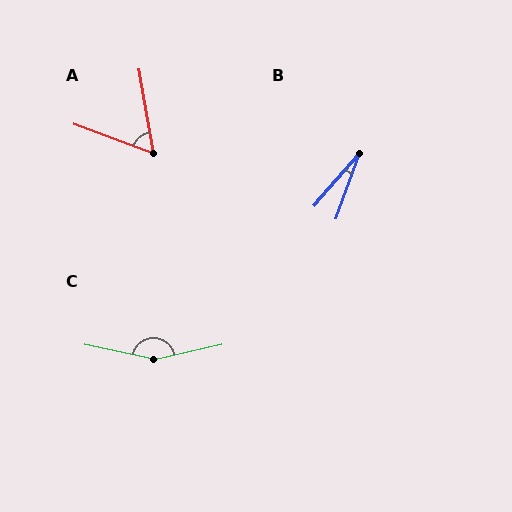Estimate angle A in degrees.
Approximately 60 degrees.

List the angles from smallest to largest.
B (21°), A (60°), C (155°).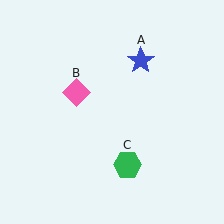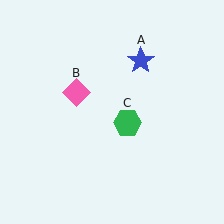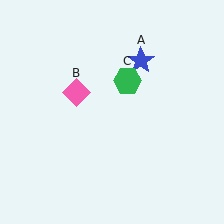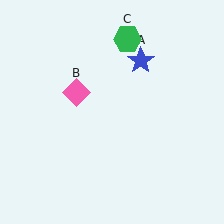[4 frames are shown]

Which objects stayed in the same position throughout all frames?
Blue star (object A) and pink diamond (object B) remained stationary.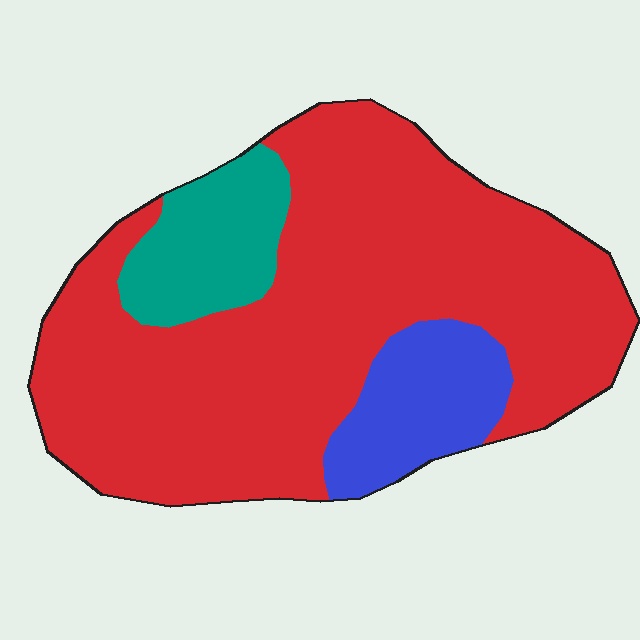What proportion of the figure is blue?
Blue takes up about one eighth (1/8) of the figure.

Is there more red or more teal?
Red.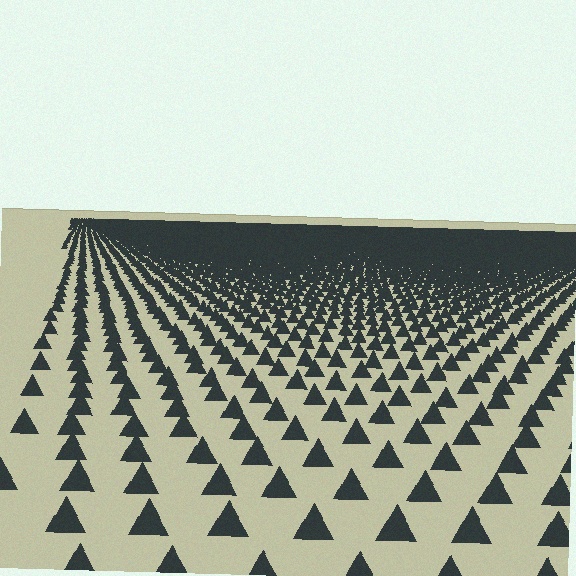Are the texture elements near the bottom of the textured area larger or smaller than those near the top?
Larger. Near the bottom, elements are closer to the viewer and appear at a bigger on-screen size.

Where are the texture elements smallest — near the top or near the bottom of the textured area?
Near the top.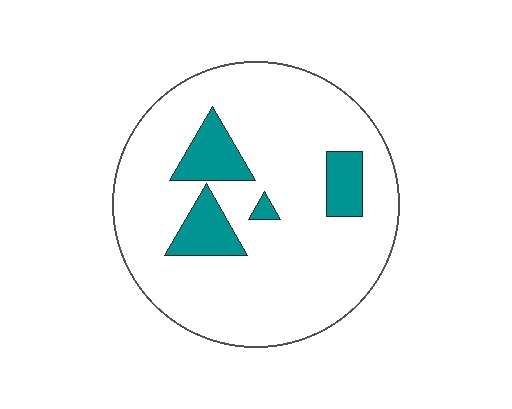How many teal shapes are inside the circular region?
4.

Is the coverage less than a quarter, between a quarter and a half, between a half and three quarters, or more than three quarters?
Less than a quarter.